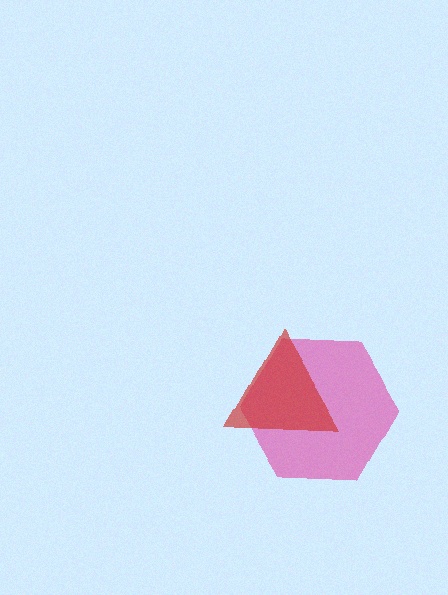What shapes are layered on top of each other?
The layered shapes are: a pink hexagon, a red triangle.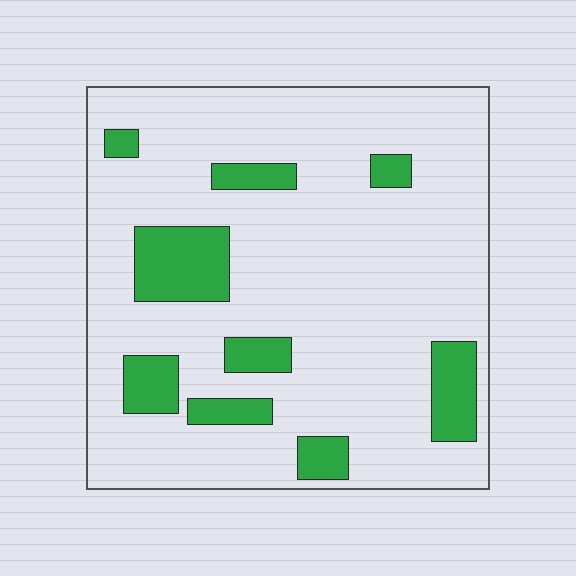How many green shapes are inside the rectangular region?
9.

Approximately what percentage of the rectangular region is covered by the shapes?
Approximately 15%.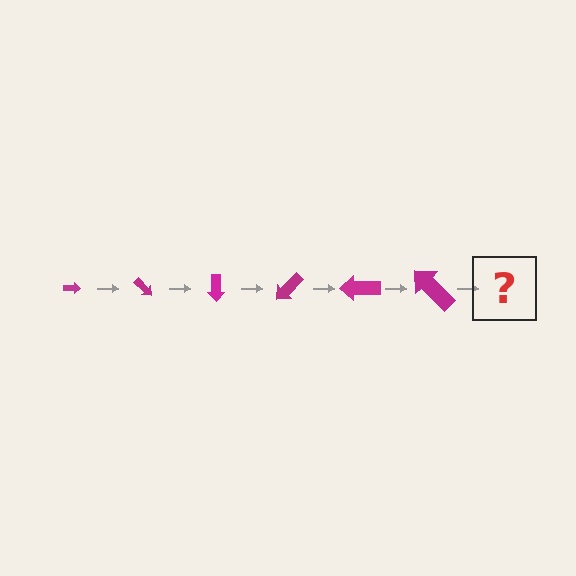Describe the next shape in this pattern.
It should be an arrow, larger than the previous one and rotated 270 degrees from the start.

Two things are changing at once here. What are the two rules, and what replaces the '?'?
The two rules are that the arrow grows larger each step and it rotates 45 degrees each step. The '?' should be an arrow, larger than the previous one and rotated 270 degrees from the start.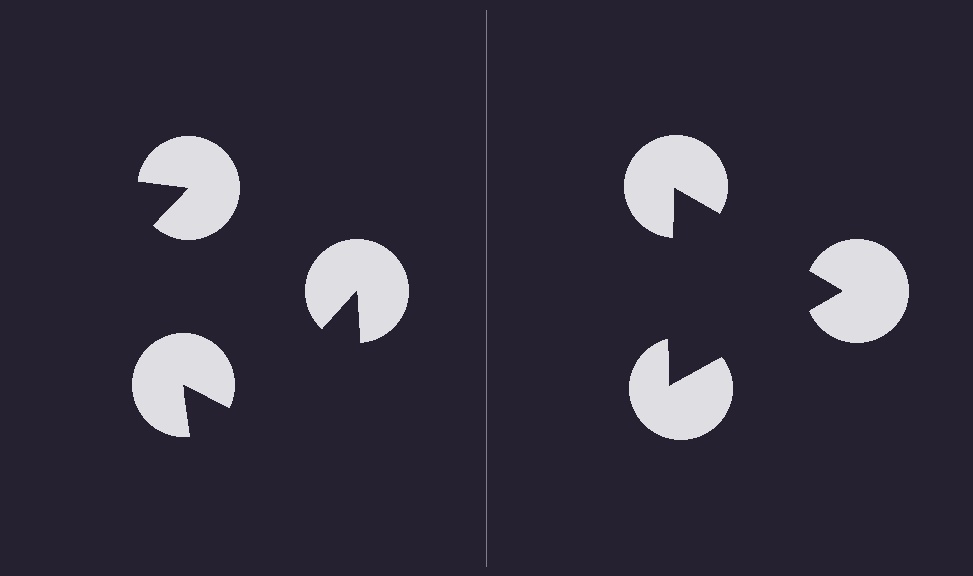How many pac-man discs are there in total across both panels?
6 — 3 on each side.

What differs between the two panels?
The pac-man discs are positioned identically on both sides; only the wedge orientations differ. On the right they align to a triangle; on the left they are misaligned.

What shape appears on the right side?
An illusory triangle.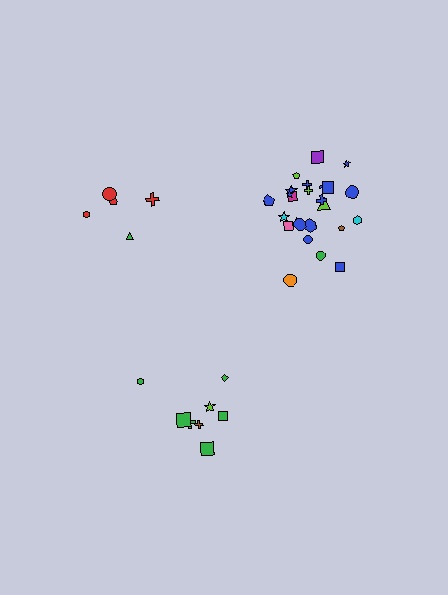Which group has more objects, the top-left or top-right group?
The top-right group.